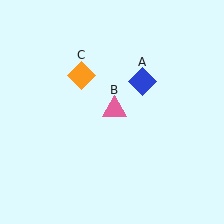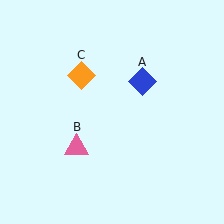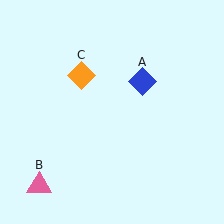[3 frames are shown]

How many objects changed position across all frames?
1 object changed position: pink triangle (object B).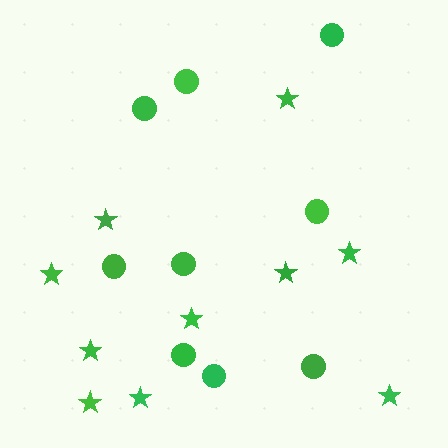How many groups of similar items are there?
There are 2 groups: one group of circles (9) and one group of stars (10).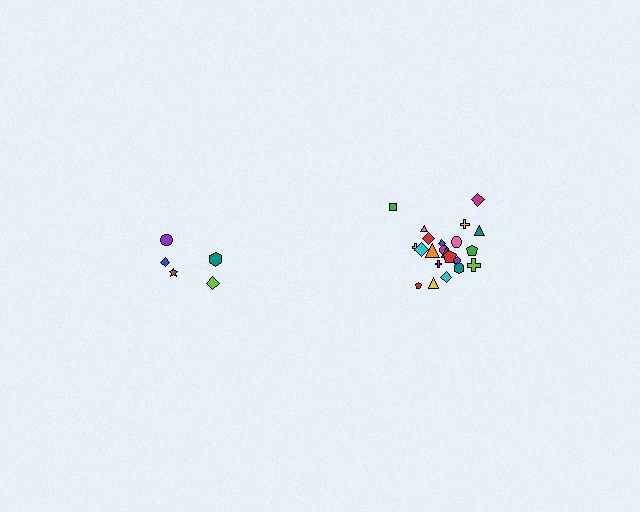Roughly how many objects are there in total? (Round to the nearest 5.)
Roughly 25 objects in total.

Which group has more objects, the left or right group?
The right group.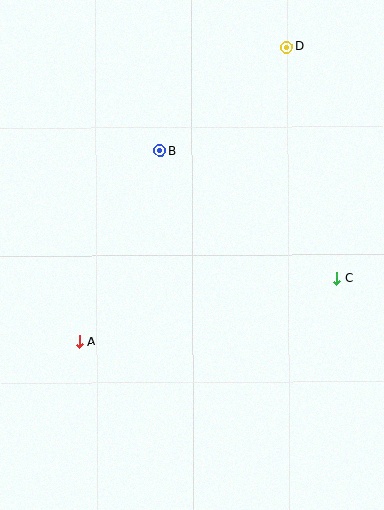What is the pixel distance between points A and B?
The distance between A and B is 207 pixels.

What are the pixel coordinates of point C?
Point C is at (337, 278).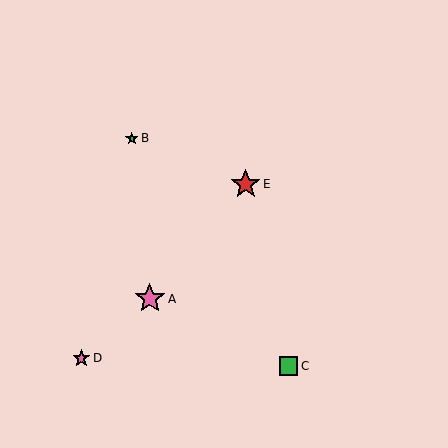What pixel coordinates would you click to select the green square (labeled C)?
Click at (289, 366) to select the green square C.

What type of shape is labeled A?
Shape A is a pink star.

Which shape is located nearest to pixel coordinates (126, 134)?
The green star (labeled B) at (132, 138) is nearest to that location.